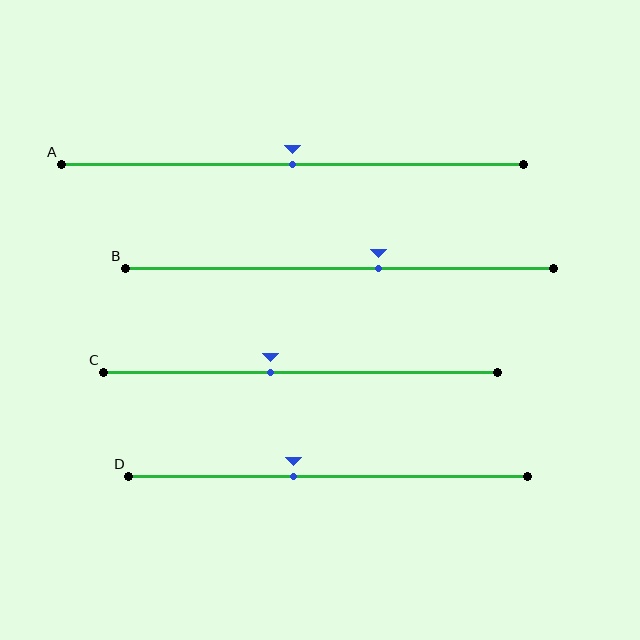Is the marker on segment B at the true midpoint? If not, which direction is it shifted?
No, the marker on segment B is shifted to the right by about 9% of the segment length.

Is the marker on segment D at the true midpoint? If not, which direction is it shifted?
No, the marker on segment D is shifted to the left by about 9% of the segment length.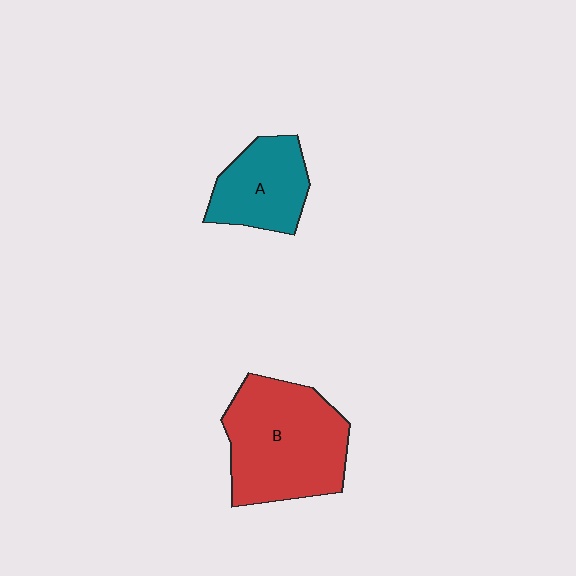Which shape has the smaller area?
Shape A (teal).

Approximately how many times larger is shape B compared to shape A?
Approximately 1.8 times.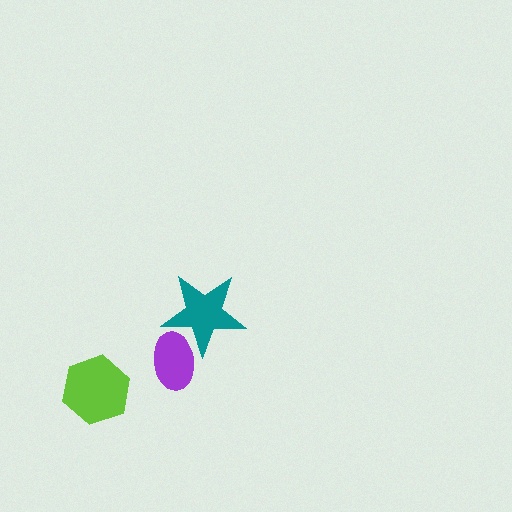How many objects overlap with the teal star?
1 object overlaps with the teal star.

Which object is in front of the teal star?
The purple ellipse is in front of the teal star.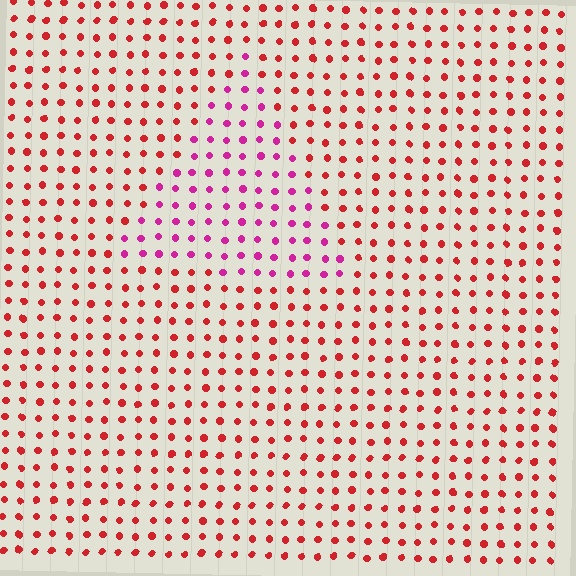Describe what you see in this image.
The image is filled with small red elements in a uniform arrangement. A triangle-shaped region is visible where the elements are tinted to a slightly different hue, forming a subtle color boundary.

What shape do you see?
I see a triangle.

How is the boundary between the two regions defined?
The boundary is defined purely by a slight shift in hue (about 40 degrees). Spacing, size, and orientation are identical on both sides.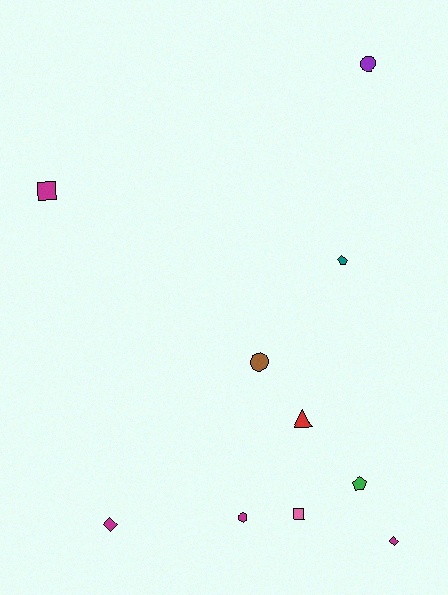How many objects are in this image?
There are 10 objects.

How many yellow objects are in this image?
There are no yellow objects.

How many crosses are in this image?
There are no crosses.